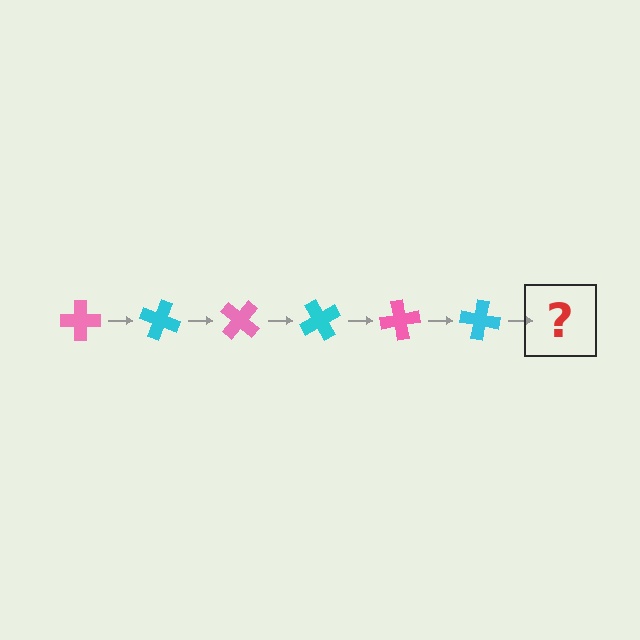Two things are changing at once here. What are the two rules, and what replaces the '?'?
The two rules are that it rotates 20 degrees each step and the color cycles through pink and cyan. The '?' should be a pink cross, rotated 120 degrees from the start.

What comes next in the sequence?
The next element should be a pink cross, rotated 120 degrees from the start.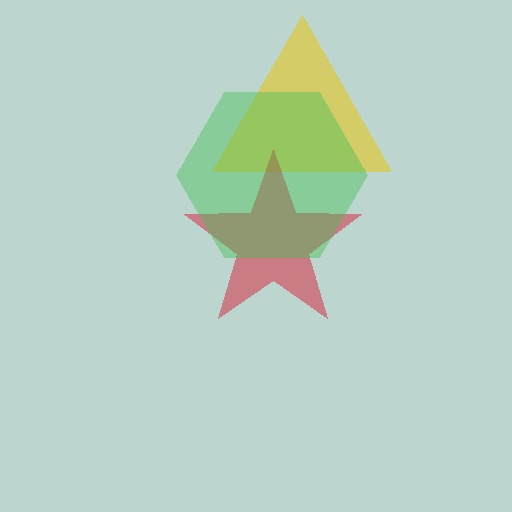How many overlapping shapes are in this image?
There are 3 overlapping shapes in the image.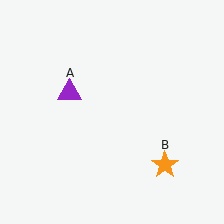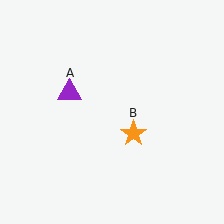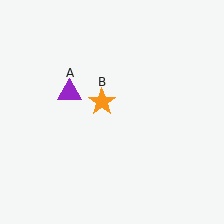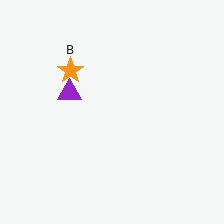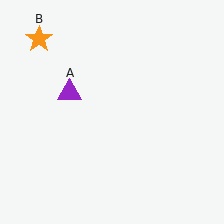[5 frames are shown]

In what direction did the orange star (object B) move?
The orange star (object B) moved up and to the left.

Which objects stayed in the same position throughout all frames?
Purple triangle (object A) remained stationary.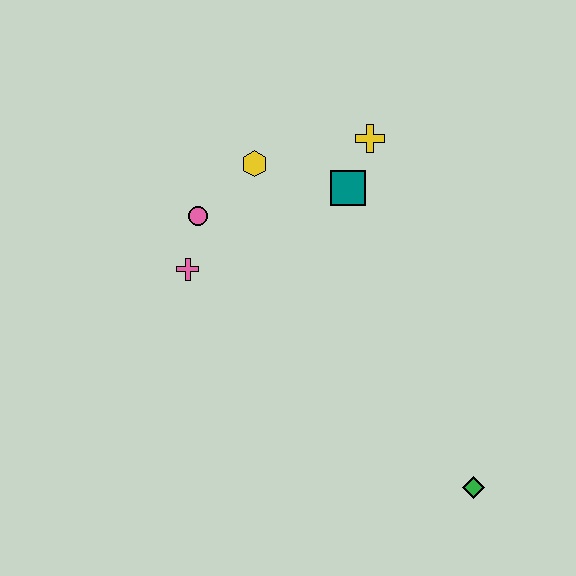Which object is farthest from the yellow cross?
The green diamond is farthest from the yellow cross.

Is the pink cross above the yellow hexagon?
No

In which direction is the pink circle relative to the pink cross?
The pink circle is above the pink cross.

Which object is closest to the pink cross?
The pink circle is closest to the pink cross.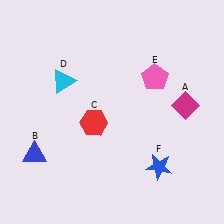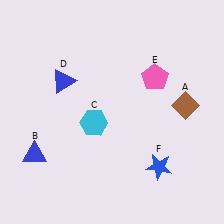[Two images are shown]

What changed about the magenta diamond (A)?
In Image 1, A is magenta. In Image 2, it changed to brown.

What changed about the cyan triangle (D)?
In Image 1, D is cyan. In Image 2, it changed to blue.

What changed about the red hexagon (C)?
In Image 1, C is red. In Image 2, it changed to cyan.